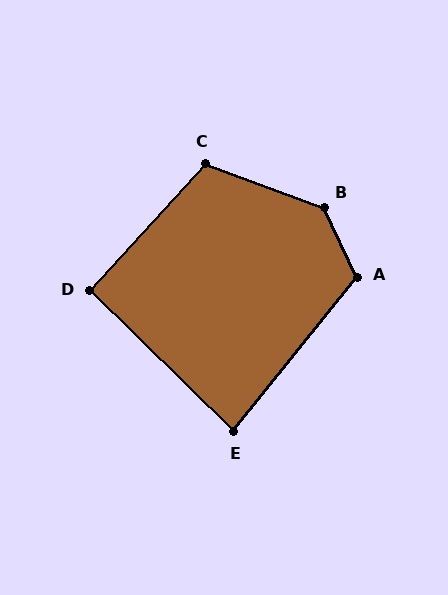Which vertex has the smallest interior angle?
E, at approximately 84 degrees.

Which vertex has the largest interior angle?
B, at approximately 135 degrees.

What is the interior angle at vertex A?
Approximately 116 degrees (obtuse).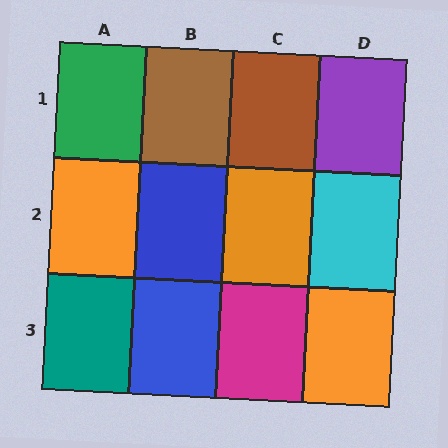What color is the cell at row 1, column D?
Purple.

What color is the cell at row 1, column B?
Brown.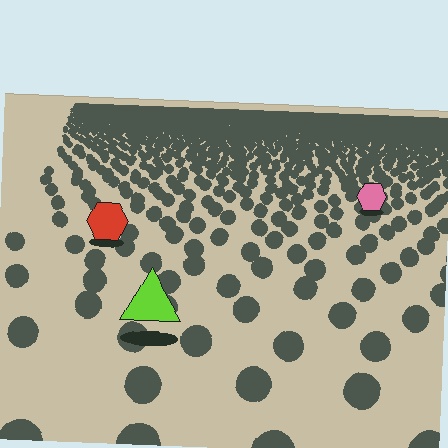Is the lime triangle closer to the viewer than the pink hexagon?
Yes. The lime triangle is closer — you can tell from the texture gradient: the ground texture is coarser near it.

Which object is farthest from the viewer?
The pink hexagon is farthest from the viewer. It appears smaller and the ground texture around it is denser.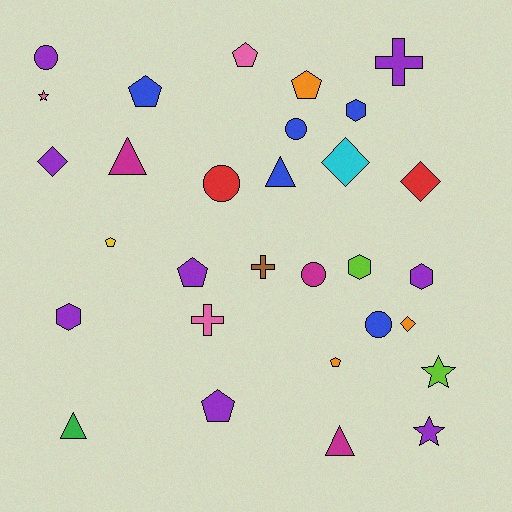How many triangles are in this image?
There are 4 triangles.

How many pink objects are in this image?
There are 3 pink objects.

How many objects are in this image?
There are 30 objects.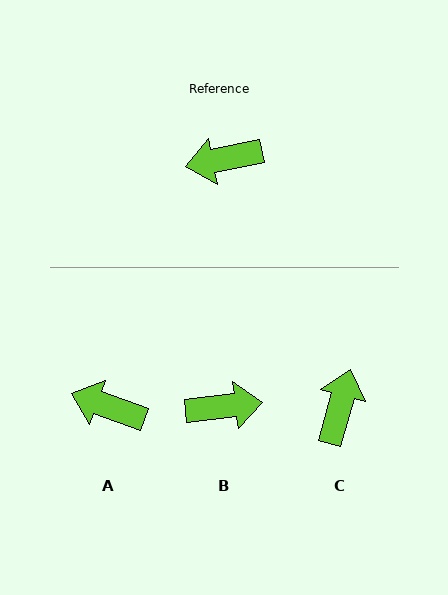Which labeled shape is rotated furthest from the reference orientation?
B, about 175 degrees away.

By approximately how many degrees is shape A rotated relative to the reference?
Approximately 31 degrees clockwise.